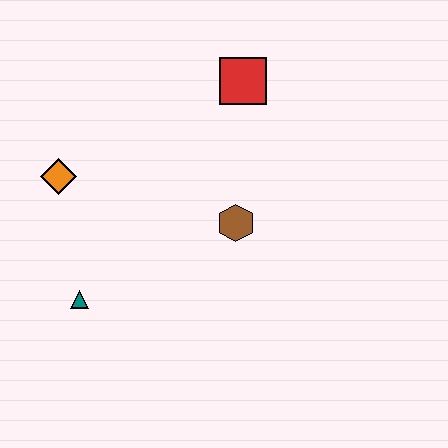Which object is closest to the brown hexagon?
The red square is closest to the brown hexagon.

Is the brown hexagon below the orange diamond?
Yes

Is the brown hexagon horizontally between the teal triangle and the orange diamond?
No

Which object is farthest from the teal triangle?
The red square is farthest from the teal triangle.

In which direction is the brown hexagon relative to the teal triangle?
The brown hexagon is to the right of the teal triangle.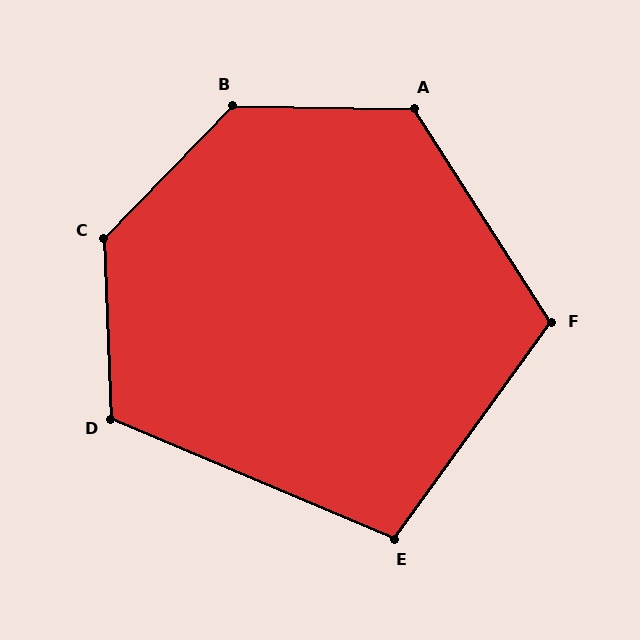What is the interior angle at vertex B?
Approximately 133 degrees (obtuse).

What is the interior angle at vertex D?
Approximately 115 degrees (obtuse).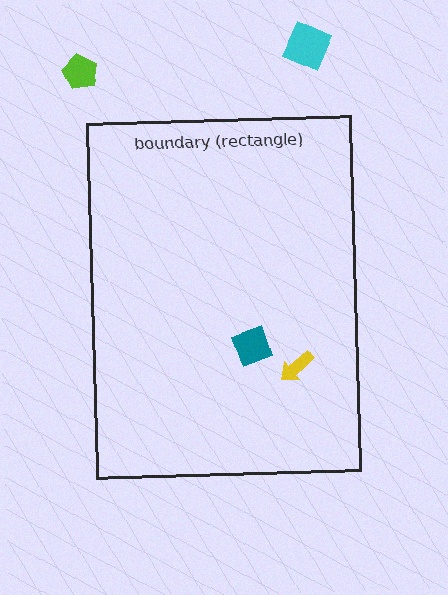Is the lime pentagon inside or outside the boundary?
Outside.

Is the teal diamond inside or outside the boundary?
Inside.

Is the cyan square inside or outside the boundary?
Outside.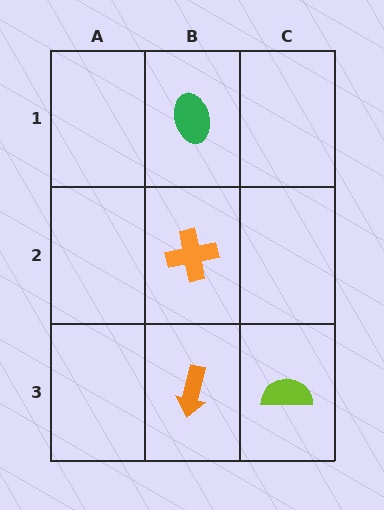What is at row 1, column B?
A green ellipse.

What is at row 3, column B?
An orange arrow.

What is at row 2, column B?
An orange cross.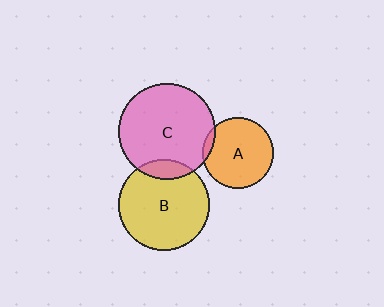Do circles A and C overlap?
Yes.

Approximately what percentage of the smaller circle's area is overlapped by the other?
Approximately 5%.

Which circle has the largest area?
Circle C (pink).